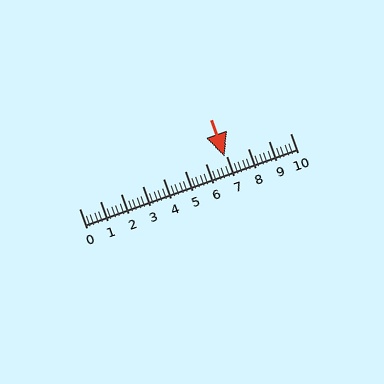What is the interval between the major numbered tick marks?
The major tick marks are spaced 1 units apart.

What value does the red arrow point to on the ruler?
The red arrow points to approximately 6.9.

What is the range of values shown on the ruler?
The ruler shows values from 0 to 10.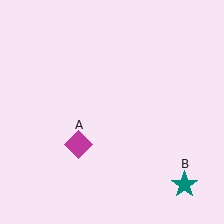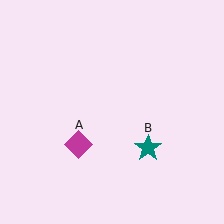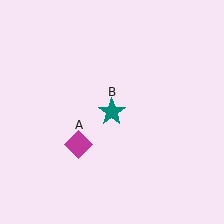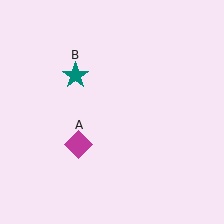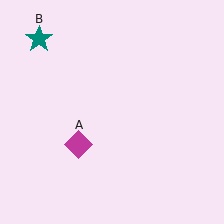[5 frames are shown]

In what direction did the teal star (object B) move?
The teal star (object B) moved up and to the left.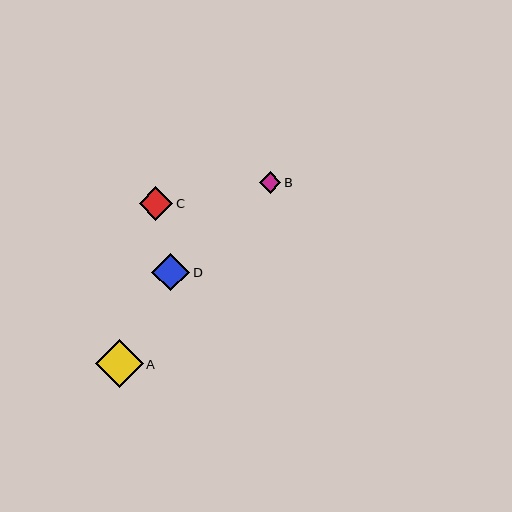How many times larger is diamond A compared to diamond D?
Diamond A is approximately 1.3 times the size of diamond D.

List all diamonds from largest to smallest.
From largest to smallest: A, D, C, B.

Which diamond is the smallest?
Diamond B is the smallest with a size of approximately 21 pixels.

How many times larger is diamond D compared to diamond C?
Diamond D is approximately 1.1 times the size of diamond C.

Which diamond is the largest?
Diamond A is the largest with a size of approximately 48 pixels.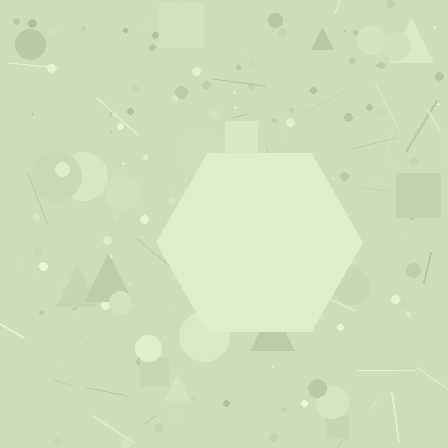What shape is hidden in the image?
A hexagon is hidden in the image.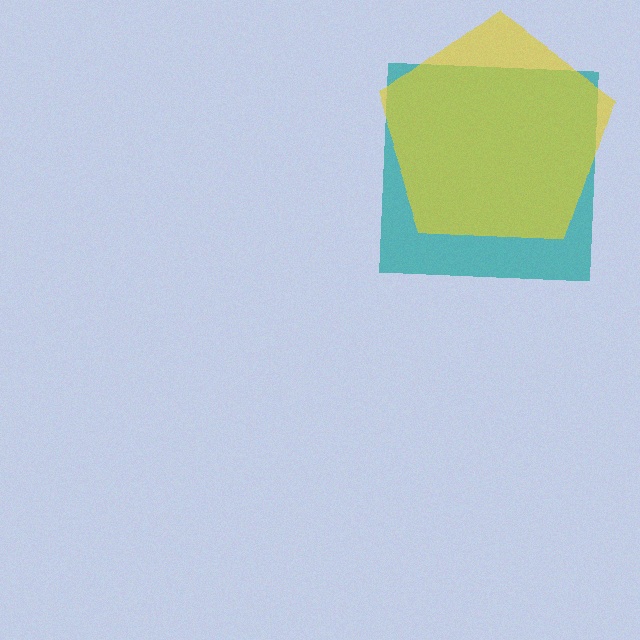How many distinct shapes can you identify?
There are 2 distinct shapes: a teal square, a yellow pentagon.